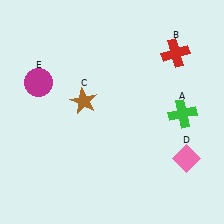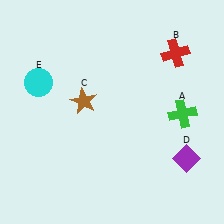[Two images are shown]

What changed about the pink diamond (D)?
In Image 1, D is pink. In Image 2, it changed to purple.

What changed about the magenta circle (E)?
In Image 1, E is magenta. In Image 2, it changed to cyan.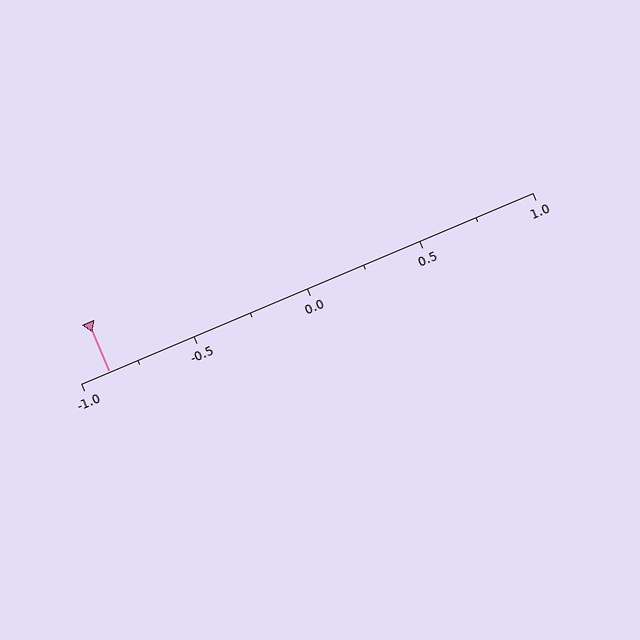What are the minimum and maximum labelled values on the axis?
The axis runs from -1.0 to 1.0.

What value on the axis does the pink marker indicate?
The marker indicates approximately -0.88.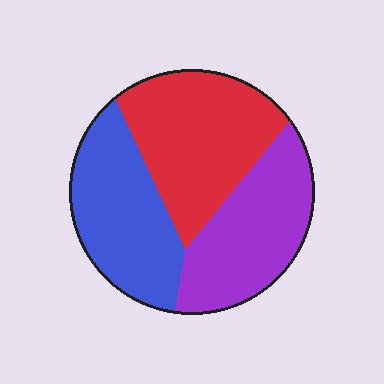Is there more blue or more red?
Red.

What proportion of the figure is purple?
Purple takes up about one third (1/3) of the figure.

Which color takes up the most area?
Red, at roughly 35%.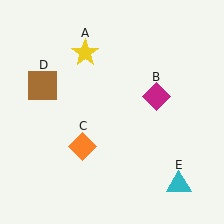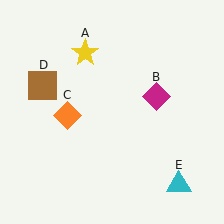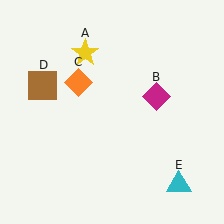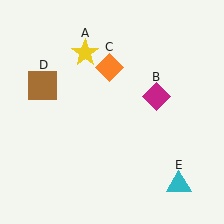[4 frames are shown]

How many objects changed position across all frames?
1 object changed position: orange diamond (object C).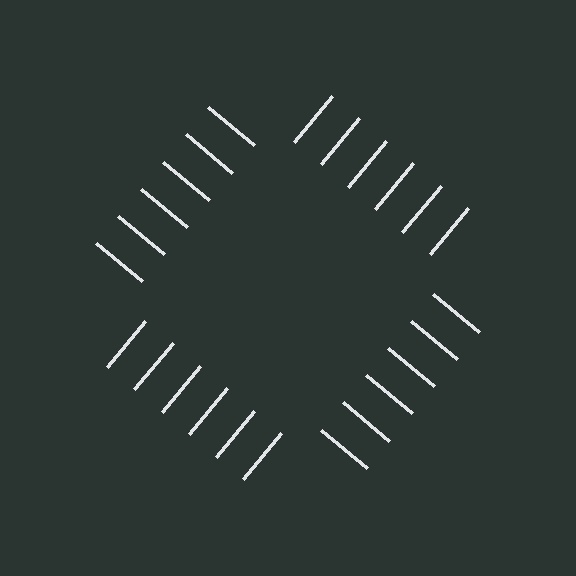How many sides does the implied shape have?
4 sides — the line-ends trace a square.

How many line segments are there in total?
24 — 6 along each of the 4 edges.